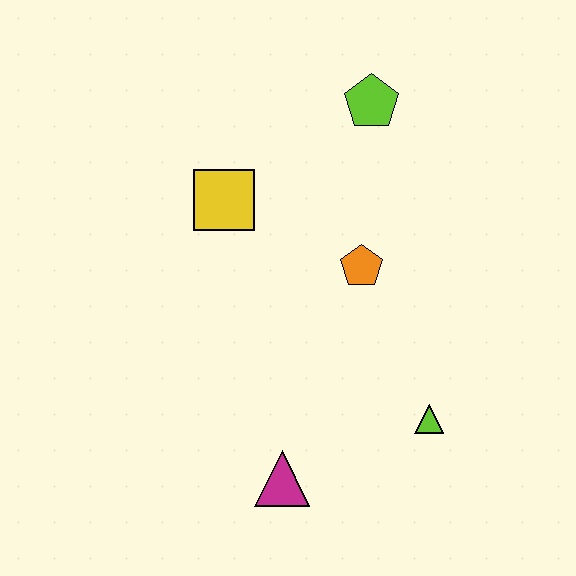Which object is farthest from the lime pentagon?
The magenta triangle is farthest from the lime pentagon.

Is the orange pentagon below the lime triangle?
No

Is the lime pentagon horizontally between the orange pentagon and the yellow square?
No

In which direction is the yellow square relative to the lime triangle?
The yellow square is above the lime triangle.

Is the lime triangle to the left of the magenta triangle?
No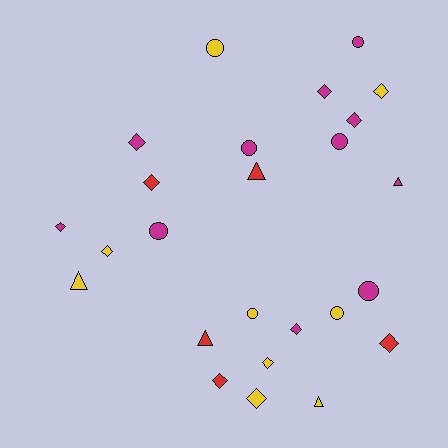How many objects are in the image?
There are 25 objects.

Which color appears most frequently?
Magenta, with 11 objects.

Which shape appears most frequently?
Diamond, with 12 objects.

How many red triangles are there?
There are 2 red triangles.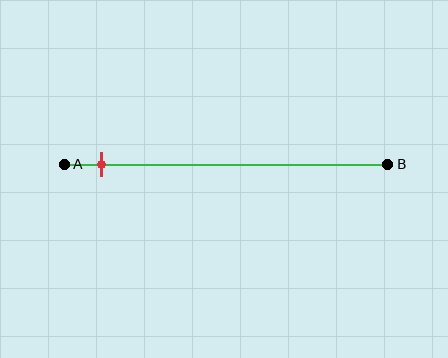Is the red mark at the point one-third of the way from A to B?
No, the mark is at about 10% from A, not at the 33% one-third point.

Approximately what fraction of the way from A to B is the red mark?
The red mark is approximately 10% of the way from A to B.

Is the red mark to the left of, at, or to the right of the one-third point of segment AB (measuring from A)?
The red mark is to the left of the one-third point of segment AB.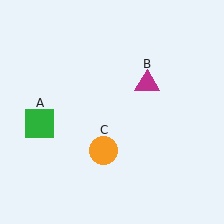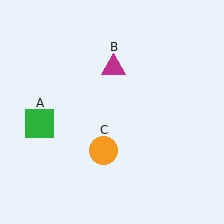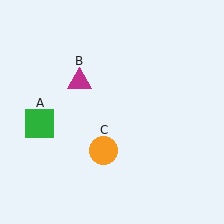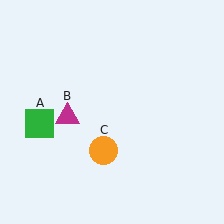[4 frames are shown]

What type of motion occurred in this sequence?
The magenta triangle (object B) rotated counterclockwise around the center of the scene.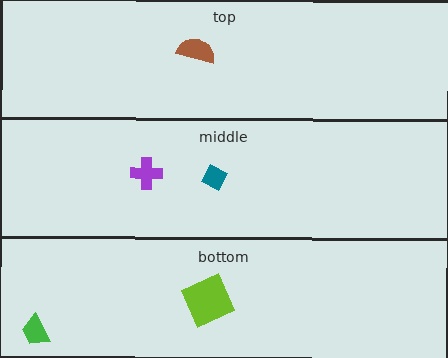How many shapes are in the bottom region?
2.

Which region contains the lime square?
The bottom region.